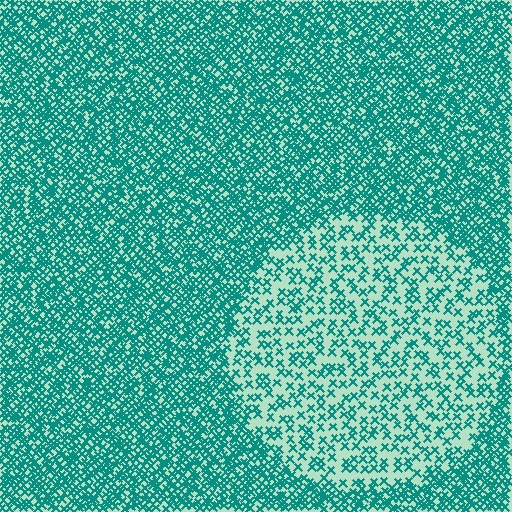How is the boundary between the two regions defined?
The boundary is defined by a change in element density (approximately 2.5x ratio). All elements are the same color, size, and shape.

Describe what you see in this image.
The image contains small teal elements arranged at two different densities. A circle-shaped region is visible where the elements are less densely packed than the surrounding area.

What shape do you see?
I see a circle.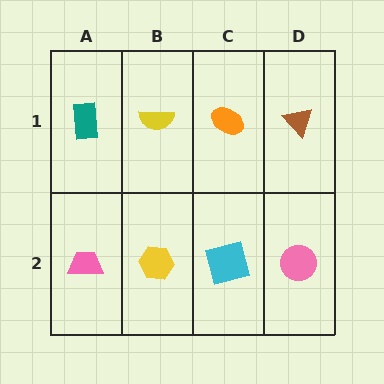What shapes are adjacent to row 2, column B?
A yellow semicircle (row 1, column B), a pink trapezoid (row 2, column A), a cyan square (row 2, column C).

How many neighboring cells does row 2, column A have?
2.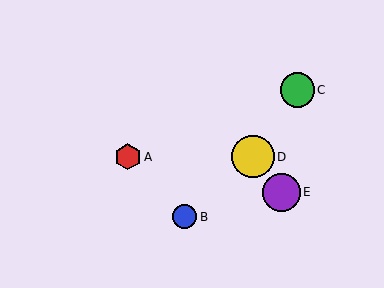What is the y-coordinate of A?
Object A is at y≈157.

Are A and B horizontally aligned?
No, A is at y≈157 and B is at y≈217.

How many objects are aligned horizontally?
2 objects (A, D) are aligned horizontally.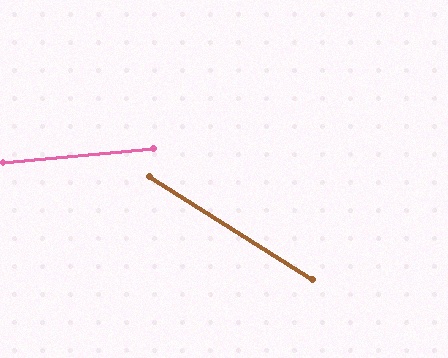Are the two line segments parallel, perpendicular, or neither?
Neither parallel nor perpendicular — they differ by about 37°.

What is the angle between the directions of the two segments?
Approximately 37 degrees.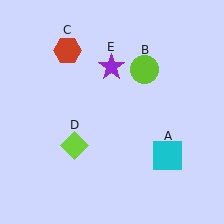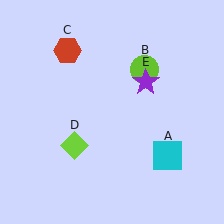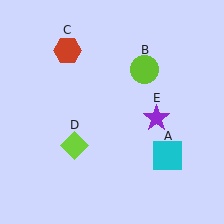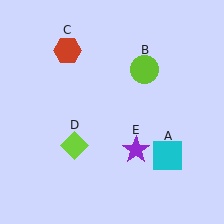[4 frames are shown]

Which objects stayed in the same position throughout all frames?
Cyan square (object A) and lime circle (object B) and red hexagon (object C) and lime diamond (object D) remained stationary.